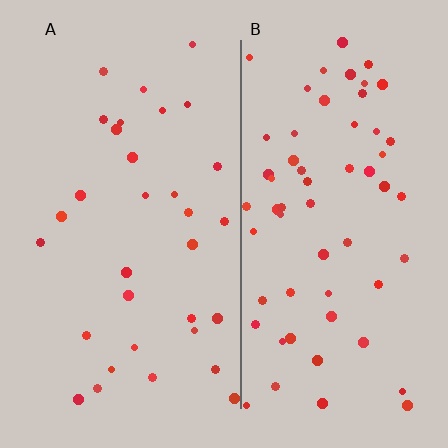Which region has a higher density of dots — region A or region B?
B (the right).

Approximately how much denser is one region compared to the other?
Approximately 1.9× — region B over region A.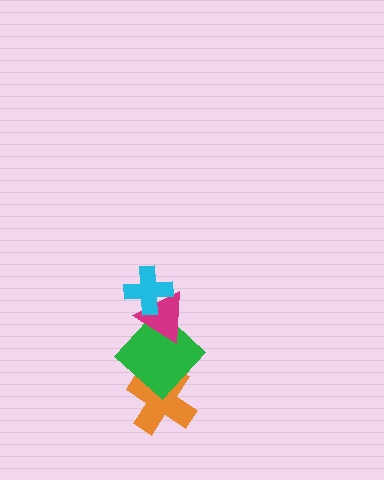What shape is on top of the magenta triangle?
The cyan cross is on top of the magenta triangle.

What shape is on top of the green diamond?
The magenta triangle is on top of the green diamond.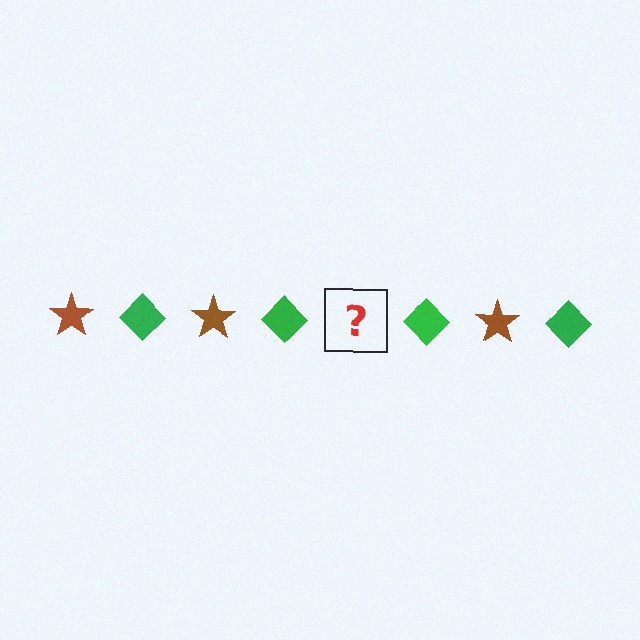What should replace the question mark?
The question mark should be replaced with a brown star.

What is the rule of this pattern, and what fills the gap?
The rule is that the pattern alternates between brown star and green diamond. The gap should be filled with a brown star.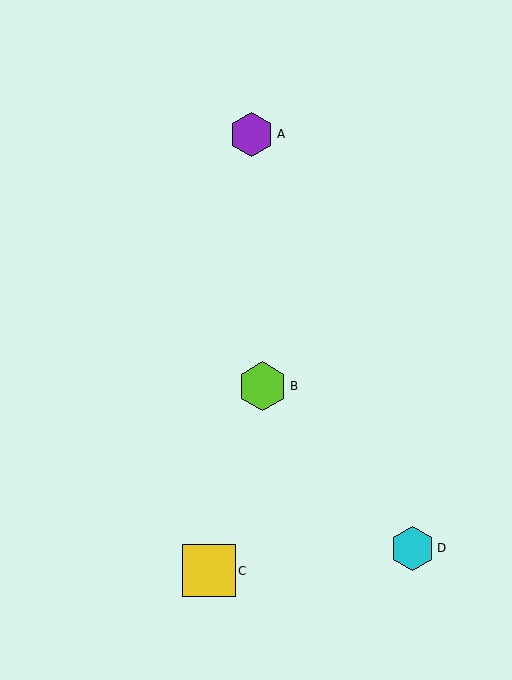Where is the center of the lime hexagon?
The center of the lime hexagon is at (263, 386).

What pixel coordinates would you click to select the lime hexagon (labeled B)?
Click at (263, 386) to select the lime hexagon B.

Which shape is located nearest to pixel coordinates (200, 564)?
The yellow square (labeled C) at (209, 571) is nearest to that location.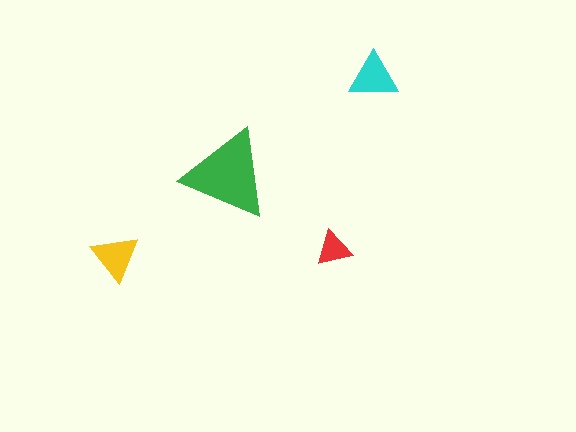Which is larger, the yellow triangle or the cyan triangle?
The cyan one.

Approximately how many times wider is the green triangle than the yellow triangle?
About 2 times wider.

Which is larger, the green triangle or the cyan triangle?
The green one.